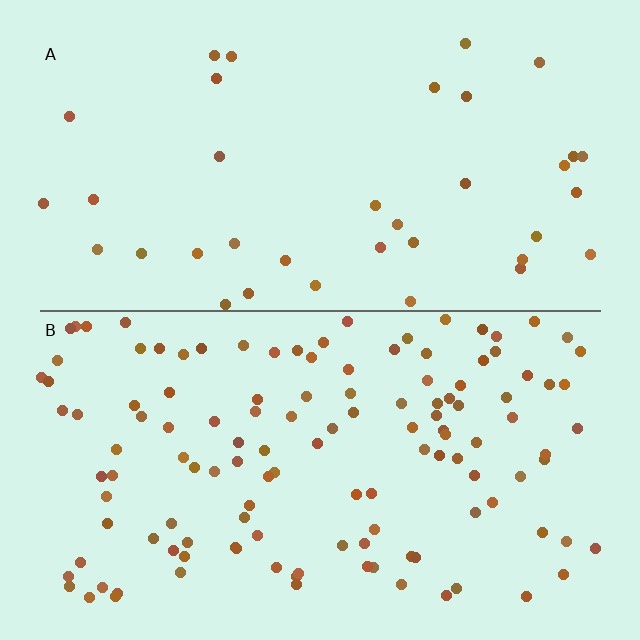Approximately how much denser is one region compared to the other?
Approximately 3.5× — region B over region A.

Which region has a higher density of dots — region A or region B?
B (the bottom).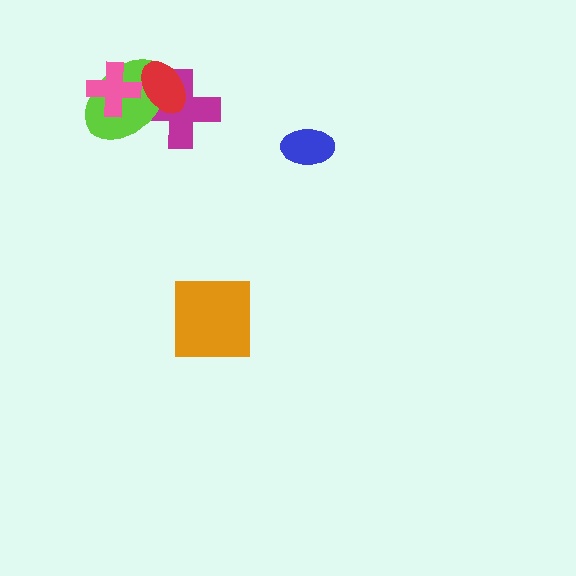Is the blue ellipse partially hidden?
No, no other shape covers it.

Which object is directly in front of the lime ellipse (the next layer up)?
The pink cross is directly in front of the lime ellipse.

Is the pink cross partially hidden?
Yes, it is partially covered by another shape.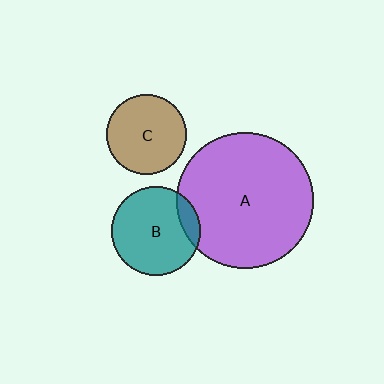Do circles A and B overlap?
Yes.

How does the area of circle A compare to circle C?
Approximately 2.9 times.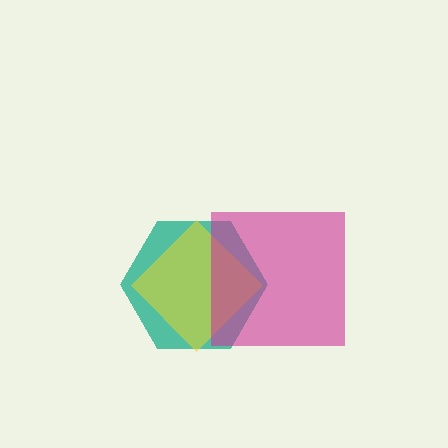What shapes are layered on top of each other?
The layered shapes are: a teal hexagon, a yellow diamond, a magenta square.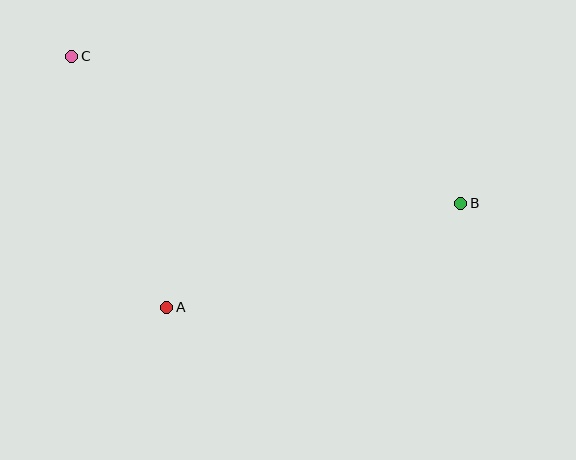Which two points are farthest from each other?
Points B and C are farthest from each other.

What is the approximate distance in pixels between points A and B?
The distance between A and B is approximately 312 pixels.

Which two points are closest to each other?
Points A and C are closest to each other.